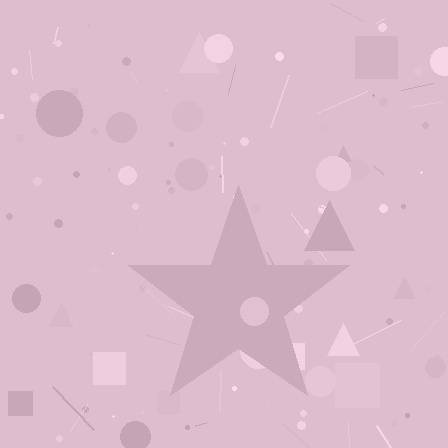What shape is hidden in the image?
A star is hidden in the image.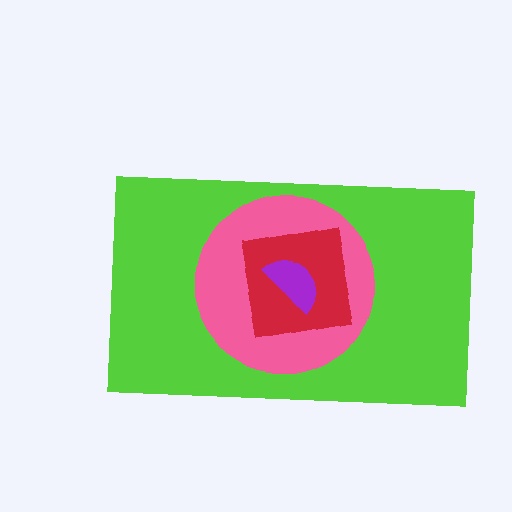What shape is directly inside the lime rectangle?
The pink circle.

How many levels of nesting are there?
4.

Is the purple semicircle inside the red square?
Yes.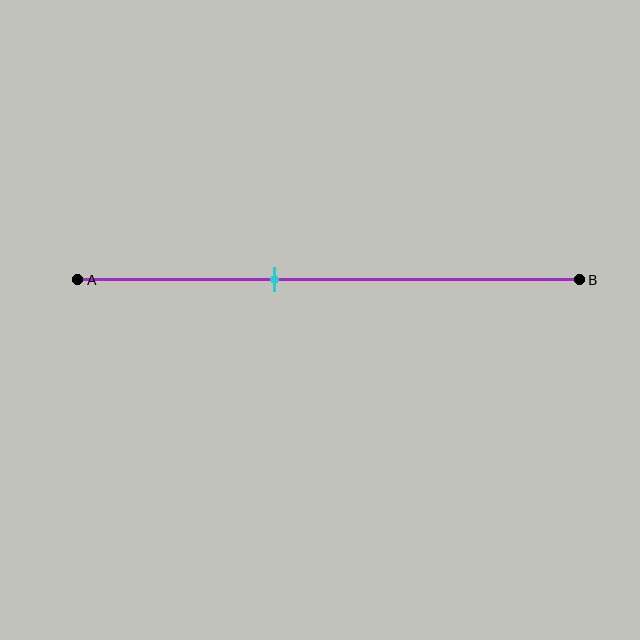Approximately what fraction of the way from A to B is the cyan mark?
The cyan mark is approximately 40% of the way from A to B.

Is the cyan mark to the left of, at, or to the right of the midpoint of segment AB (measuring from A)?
The cyan mark is to the left of the midpoint of segment AB.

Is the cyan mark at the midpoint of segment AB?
No, the mark is at about 40% from A, not at the 50% midpoint.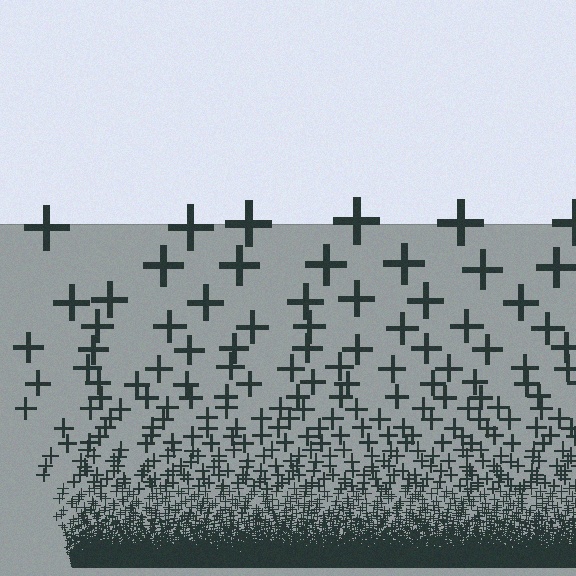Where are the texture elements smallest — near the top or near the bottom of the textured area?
Near the bottom.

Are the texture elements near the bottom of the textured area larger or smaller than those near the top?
Smaller. The gradient is inverted — elements near the bottom are smaller and denser.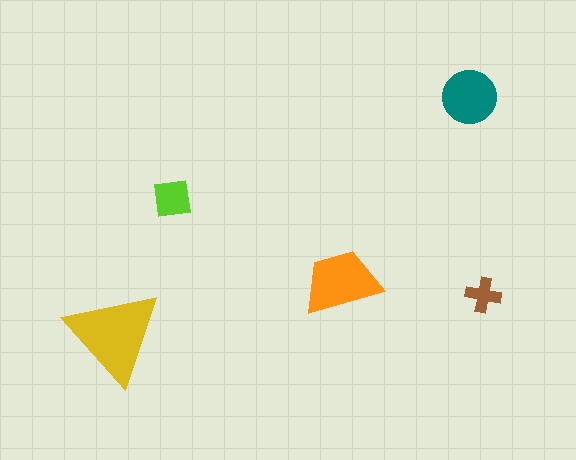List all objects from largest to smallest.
The yellow triangle, the orange trapezoid, the teal circle, the lime square, the brown cross.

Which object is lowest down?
The yellow triangle is bottommost.